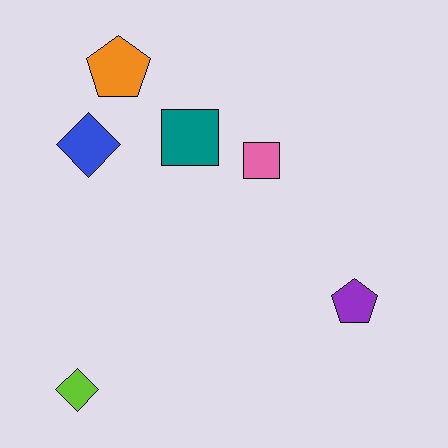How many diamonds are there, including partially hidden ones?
There are 2 diamonds.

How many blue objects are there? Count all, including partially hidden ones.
There is 1 blue object.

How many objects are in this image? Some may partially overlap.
There are 6 objects.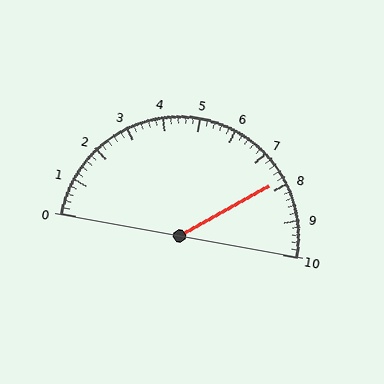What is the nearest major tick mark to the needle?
The nearest major tick mark is 8.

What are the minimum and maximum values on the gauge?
The gauge ranges from 0 to 10.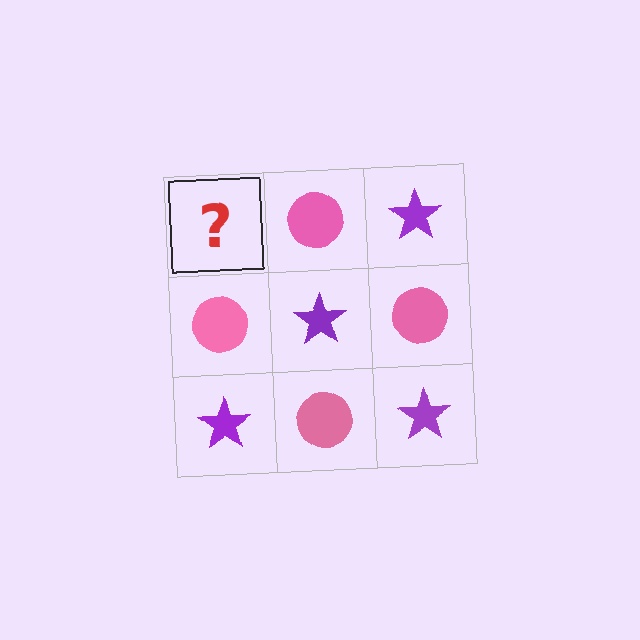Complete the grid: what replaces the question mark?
The question mark should be replaced with a purple star.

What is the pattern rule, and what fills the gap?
The rule is that it alternates purple star and pink circle in a checkerboard pattern. The gap should be filled with a purple star.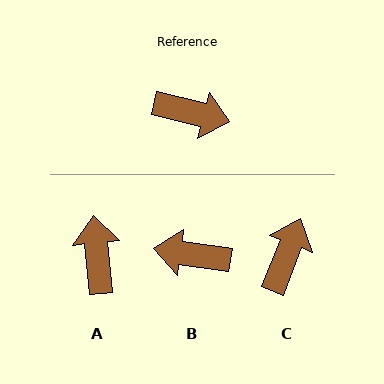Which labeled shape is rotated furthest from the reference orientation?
B, about 174 degrees away.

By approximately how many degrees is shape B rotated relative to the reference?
Approximately 174 degrees clockwise.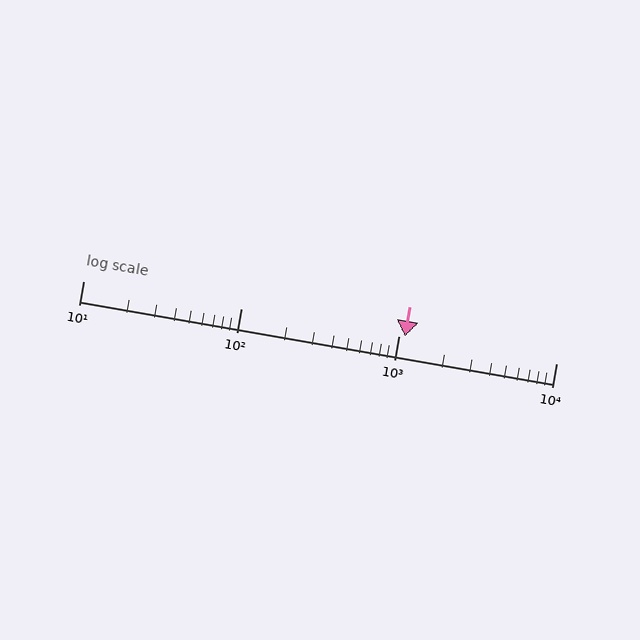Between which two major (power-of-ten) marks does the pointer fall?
The pointer is between 1000 and 10000.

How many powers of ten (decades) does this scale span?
The scale spans 3 decades, from 10 to 10000.